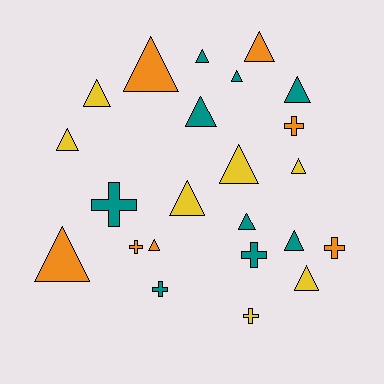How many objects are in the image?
There are 23 objects.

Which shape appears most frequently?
Triangle, with 16 objects.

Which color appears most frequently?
Teal, with 9 objects.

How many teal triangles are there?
There are 6 teal triangles.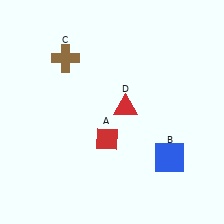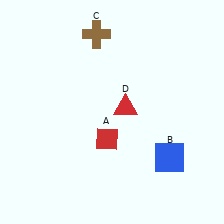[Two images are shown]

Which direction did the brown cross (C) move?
The brown cross (C) moved right.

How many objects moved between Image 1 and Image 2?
1 object moved between the two images.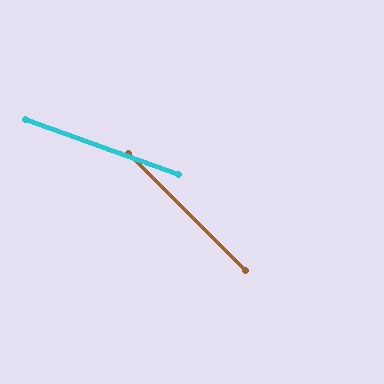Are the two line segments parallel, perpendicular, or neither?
Neither parallel nor perpendicular — they differ by about 26°.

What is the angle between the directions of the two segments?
Approximately 26 degrees.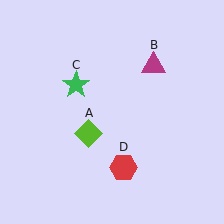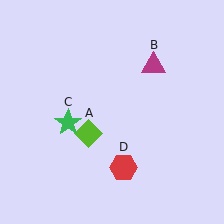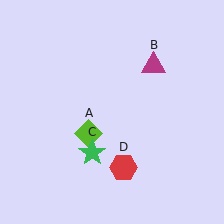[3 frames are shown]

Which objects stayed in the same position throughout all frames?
Lime diamond (object A) and magenta triangle (object B) and red hexagon (object D) remained stationary.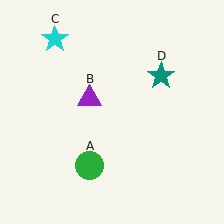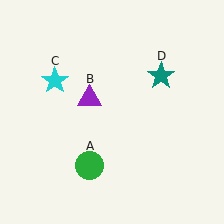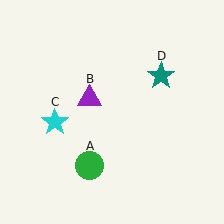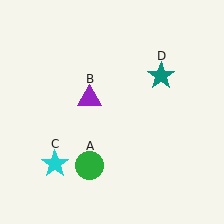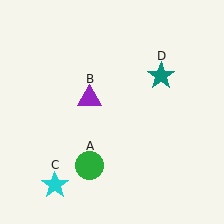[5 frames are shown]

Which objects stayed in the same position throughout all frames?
Green circle (object A) and purple triangle (object B) and teal star (object D) remained stationary.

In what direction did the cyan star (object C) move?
The cyan star (object C) moved down.